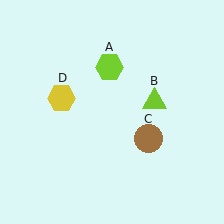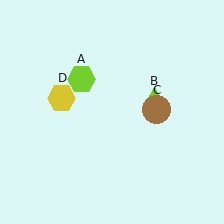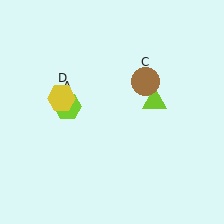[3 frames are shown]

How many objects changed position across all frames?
2 objects changed position: lime hexagon (object A), brown circle (object C).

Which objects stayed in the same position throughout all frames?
Lime triangle (object B) and yellow hexagon (object D) remained stationary.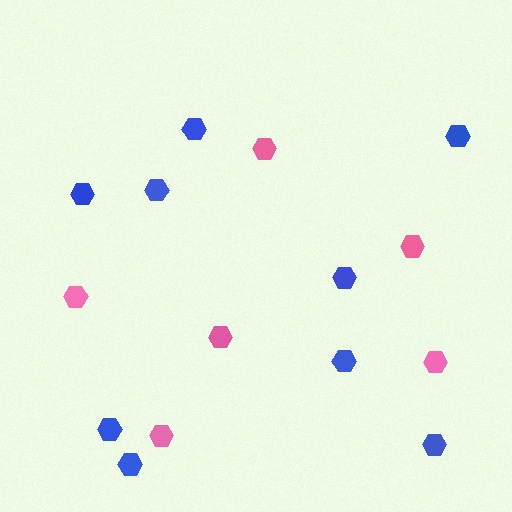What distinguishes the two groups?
There are 2 groups: one group of pink hexagons (6) and one group of blue hexagons (9).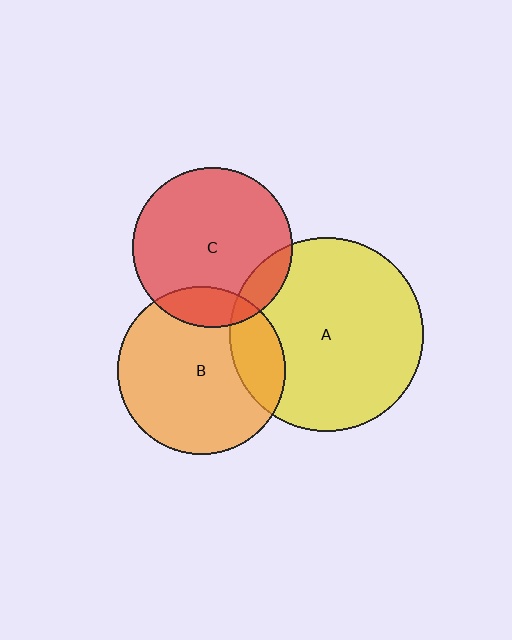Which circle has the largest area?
Circle A (yellow).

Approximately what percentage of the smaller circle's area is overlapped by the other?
Approximately 10%.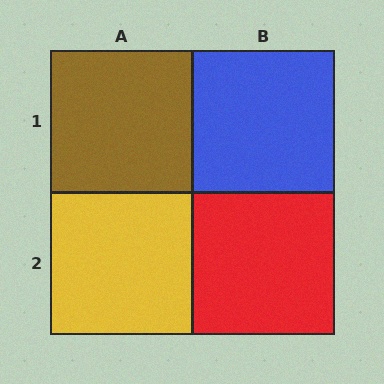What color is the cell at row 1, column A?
Brown.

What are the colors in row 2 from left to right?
Yellow, red.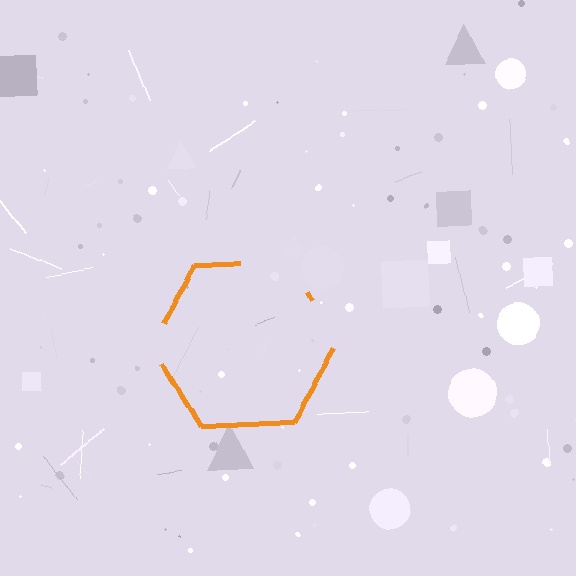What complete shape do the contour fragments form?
The contour fragments form a hexagon.